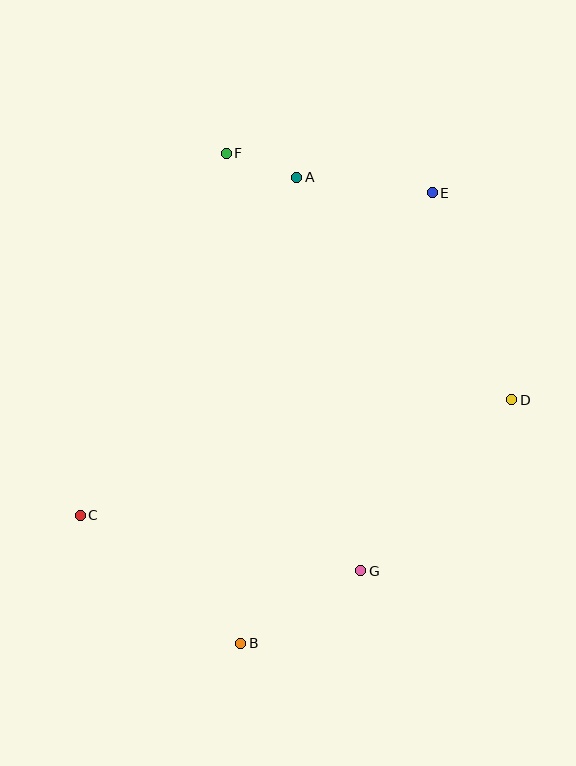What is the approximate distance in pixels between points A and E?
The distance between A and E is approximately 137 pixels.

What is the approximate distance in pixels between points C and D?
The distance between C and D is approximately 447 pixels.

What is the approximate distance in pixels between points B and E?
The distance between B and E is approximately 490 pixels.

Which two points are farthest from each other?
Points B and F are farthest from each other.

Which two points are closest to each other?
Points A and F are closest to each other.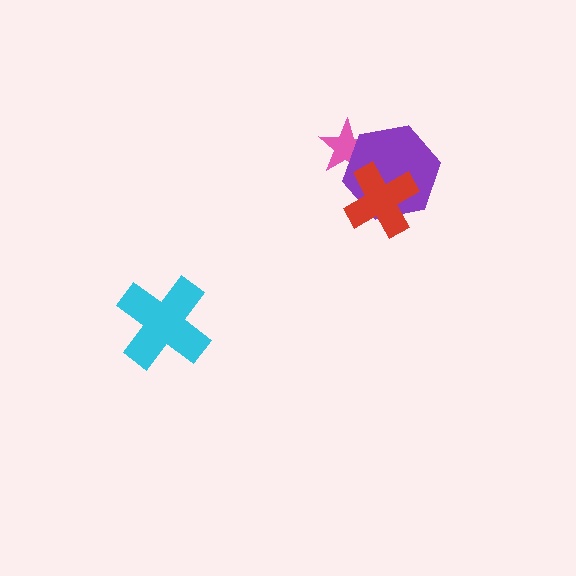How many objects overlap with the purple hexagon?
2 objects overlap with the purple hexagon.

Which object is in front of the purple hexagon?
The red cross is in front of the purple hexagon.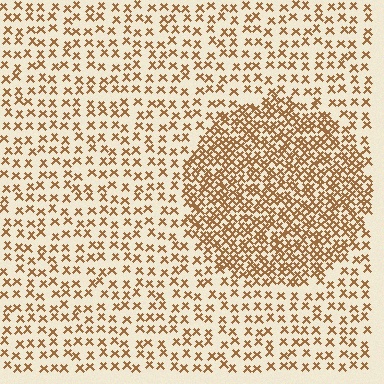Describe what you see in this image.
The image contains small brown elements arranged at two different densities. A circle-shaped region is visible where the elements are more densely packed than the surrounding area.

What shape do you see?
I see a circle.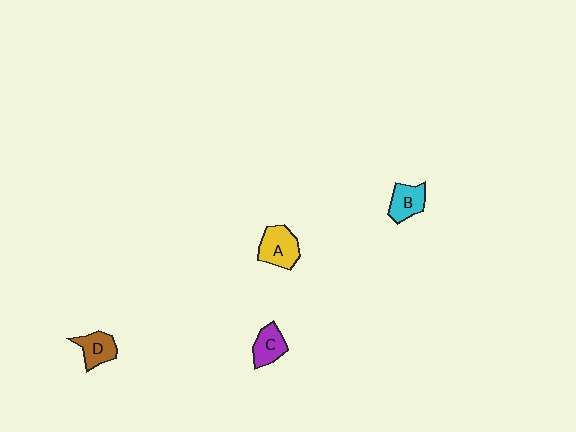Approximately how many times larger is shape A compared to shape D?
Approximately 1.3 times.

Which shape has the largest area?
Shape A (yellow).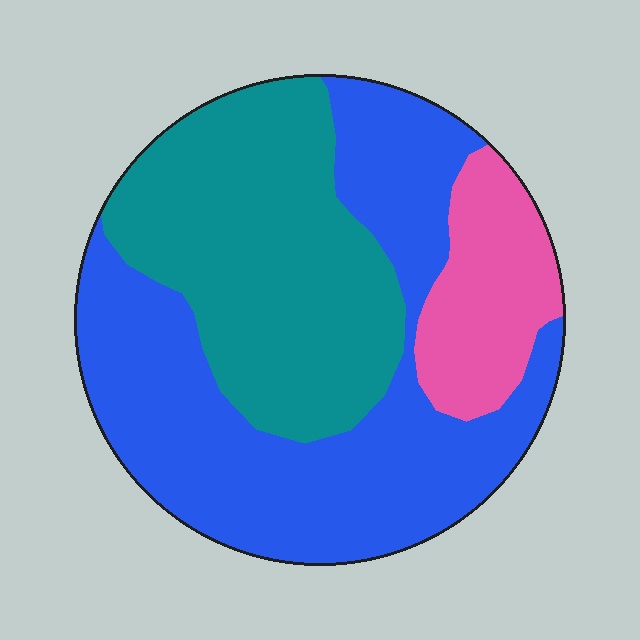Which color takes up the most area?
Blue, at roughly 50%.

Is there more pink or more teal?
Teal.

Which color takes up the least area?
Pink, at roughly 15%.